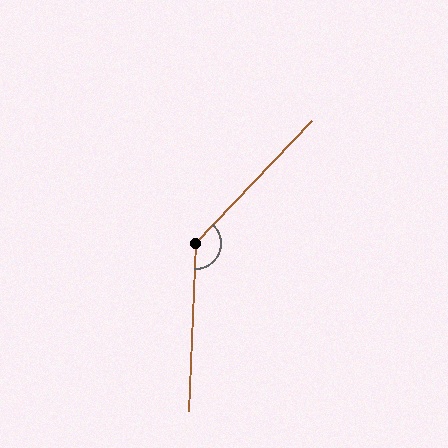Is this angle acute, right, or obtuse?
It is obtuse.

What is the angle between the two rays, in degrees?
Approximately 139 degrees.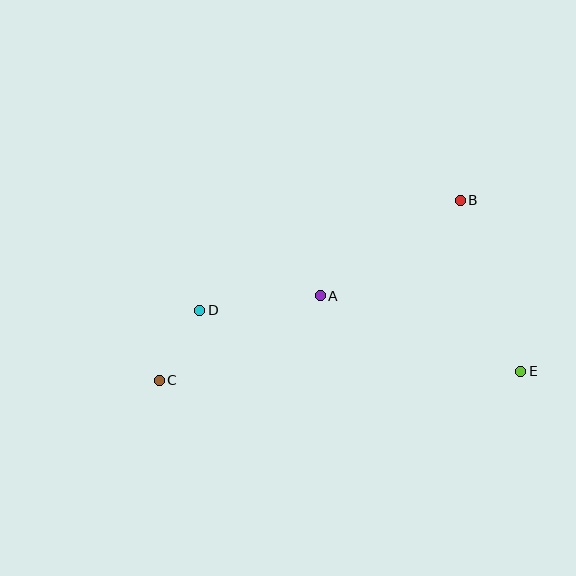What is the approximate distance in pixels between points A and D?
The distance between A and D is approximately 121 pixels.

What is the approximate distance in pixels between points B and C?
The distance between B and C is approximately 351 pixels.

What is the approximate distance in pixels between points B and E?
The distance between B and E is approximately 181 pixels.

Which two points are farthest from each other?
Points C and E are farthest from each other.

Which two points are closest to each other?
Points C and D are closest to each other.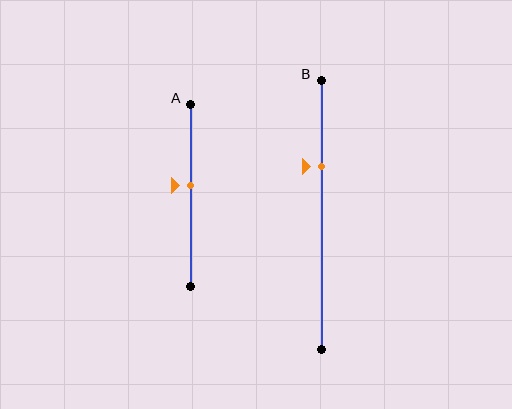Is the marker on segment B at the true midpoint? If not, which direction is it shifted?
No, the marker on segment B is shifted upward by about 18% of the segment length.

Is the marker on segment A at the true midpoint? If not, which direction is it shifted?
No, the marker on segment A is shifted upward by about 5% of the segment length.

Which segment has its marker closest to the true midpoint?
Segment A has its marker closest to the true midpoint.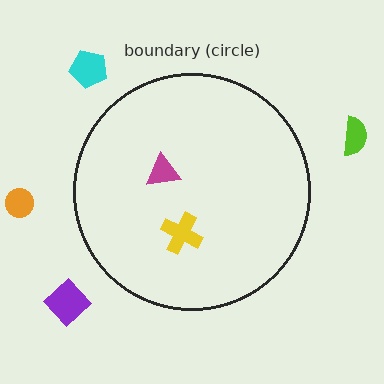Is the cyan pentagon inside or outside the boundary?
Outside.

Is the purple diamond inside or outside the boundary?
Outside.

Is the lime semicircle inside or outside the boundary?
Outside.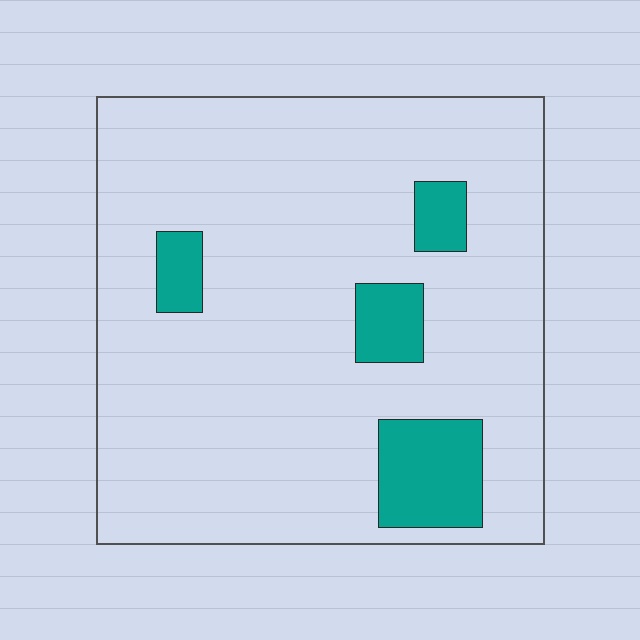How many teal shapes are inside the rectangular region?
4.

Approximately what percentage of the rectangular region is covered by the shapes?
Approximately 10%.